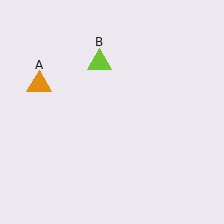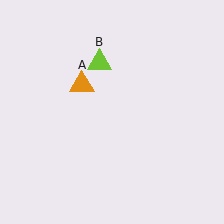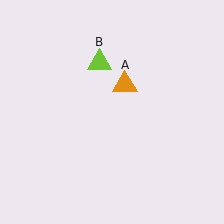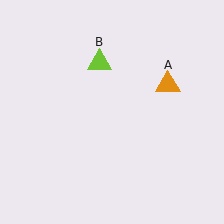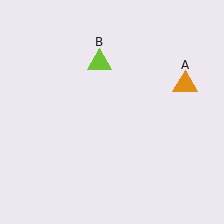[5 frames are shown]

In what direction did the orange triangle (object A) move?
The orange triangle (object A) moved right.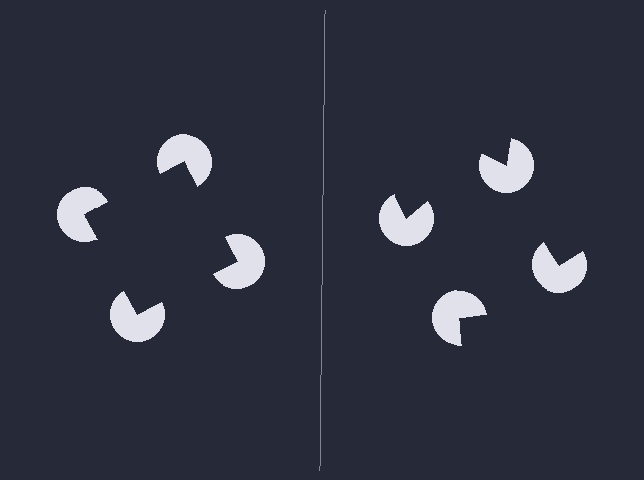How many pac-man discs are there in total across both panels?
8 — 4 on each side.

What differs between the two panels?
The pac-man discs are positioned identically on both sides; only the wedge orientations differ. On the left they align to a square; on the right they are misaligned.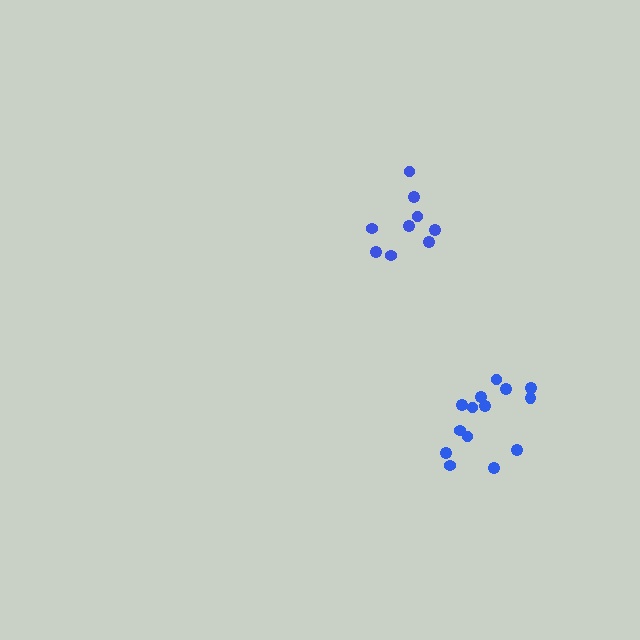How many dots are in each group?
Group 1: 9 dots, Group 2: 14 dots (23 total).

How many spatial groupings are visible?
There are 2 spatial groupings.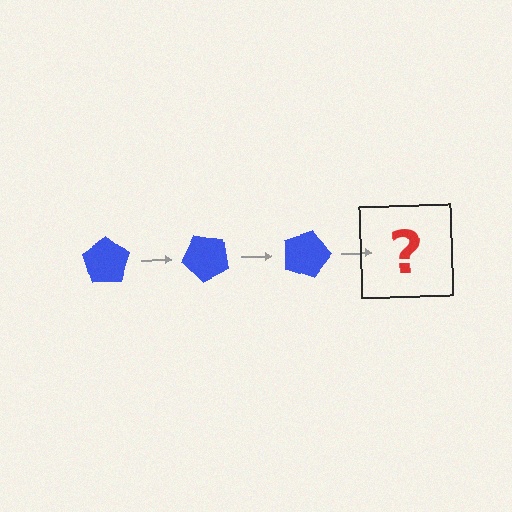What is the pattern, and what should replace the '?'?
The pattern is that the pentagon rotates 45 degrees each step. The '?' should be a blue pentagon rotated 135 degrees.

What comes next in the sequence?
The next element should be a blue pentagon rotated 135 degrees.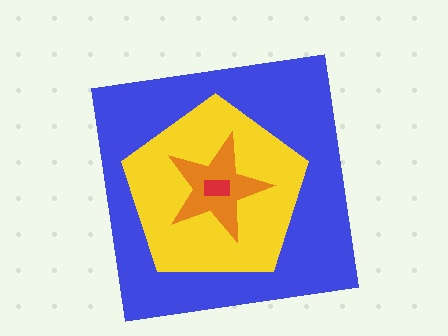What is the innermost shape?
The red rectangle.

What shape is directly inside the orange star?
The red rectangle.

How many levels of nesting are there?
4.